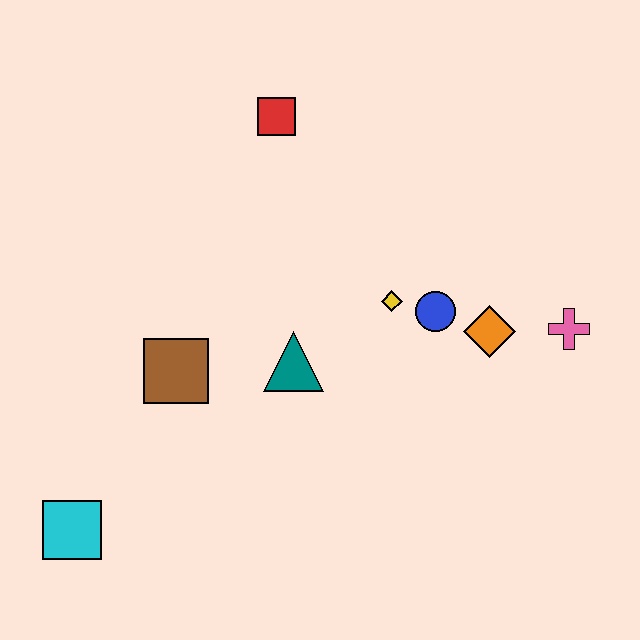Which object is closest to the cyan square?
The brown square is closest to the cyan square.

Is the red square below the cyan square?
No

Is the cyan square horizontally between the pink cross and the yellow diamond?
No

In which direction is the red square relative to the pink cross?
The red square is to the left of the pink cross.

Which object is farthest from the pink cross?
The cyan square is farthest from the pink cross.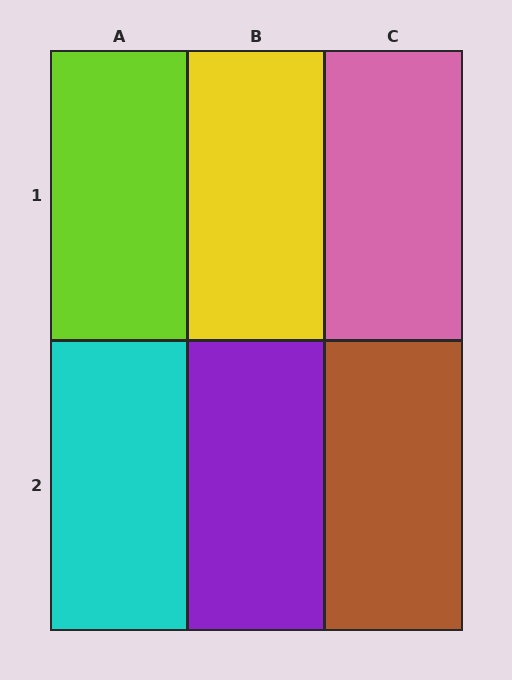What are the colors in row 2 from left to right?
Cyan, purple, brown.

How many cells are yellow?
1 cell is yellow.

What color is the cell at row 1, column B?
Yellow.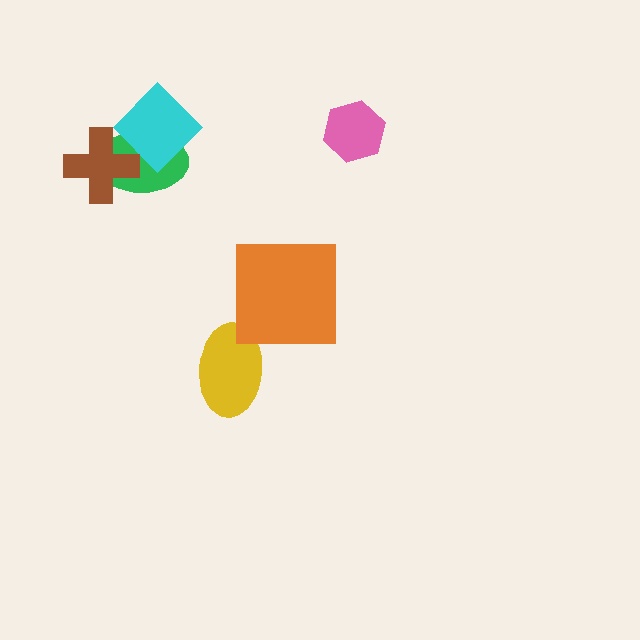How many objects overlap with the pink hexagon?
0 objects overlap with the pink hexagon.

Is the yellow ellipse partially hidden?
No, no other shape covers it.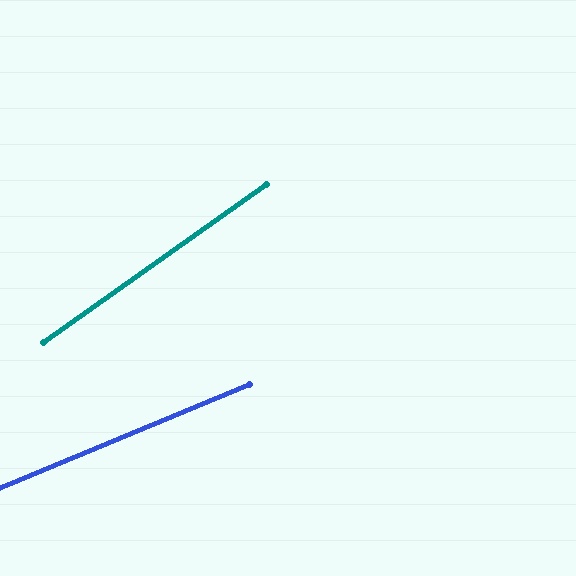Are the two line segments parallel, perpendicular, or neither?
Neither parallel nor perpendicular — they differ by about 13°.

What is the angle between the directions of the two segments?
Approximately 13 degrees.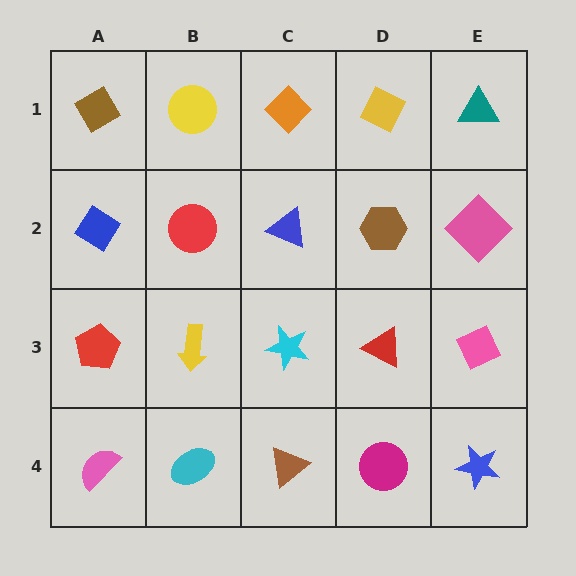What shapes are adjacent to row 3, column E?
A pink diamond (row 2, column E), a blue star (row 4, column E), a red triangle (row 3, column D).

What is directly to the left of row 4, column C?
A cyan ellipse.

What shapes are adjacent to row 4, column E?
A pink diamond (row 3, column E), a magenta circle (row 4, column D).